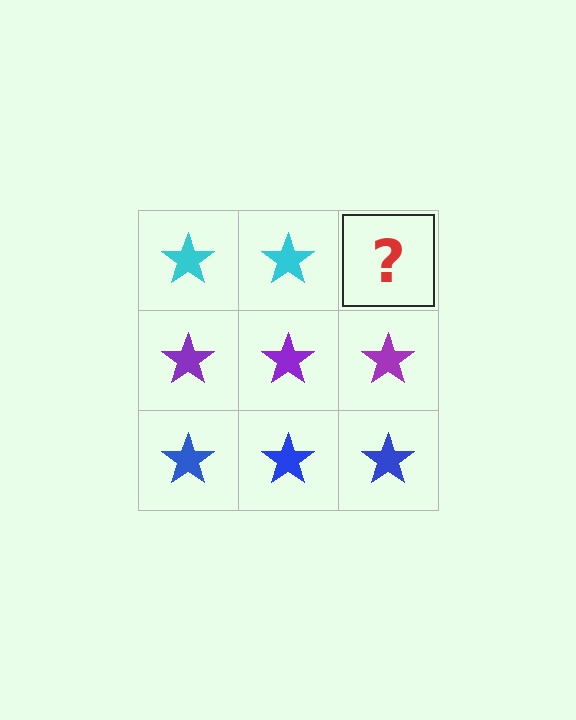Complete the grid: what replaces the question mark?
The question mark should be replaced with a cyan star.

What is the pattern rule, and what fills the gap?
The rule is that each row has a consistent color. The gap should be filled with a cyan star.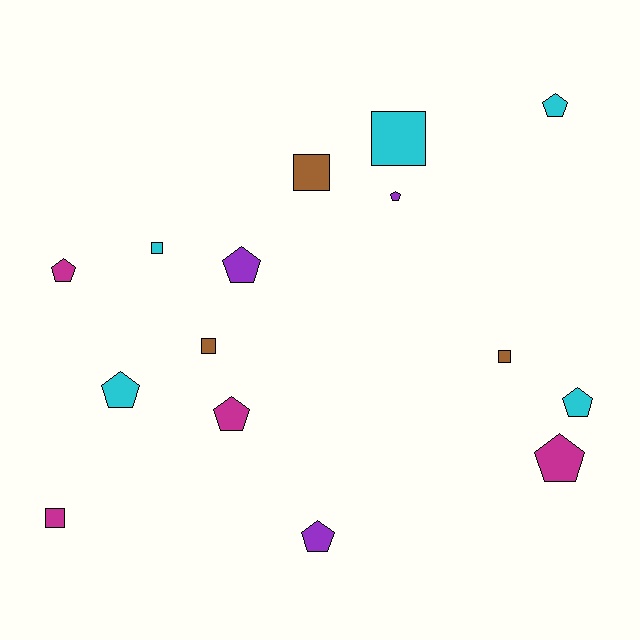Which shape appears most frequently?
Pentagon, with 9 objects.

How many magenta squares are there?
There is 1 magenta square.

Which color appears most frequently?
Cyan, with 5 objects.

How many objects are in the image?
There are 15 objects.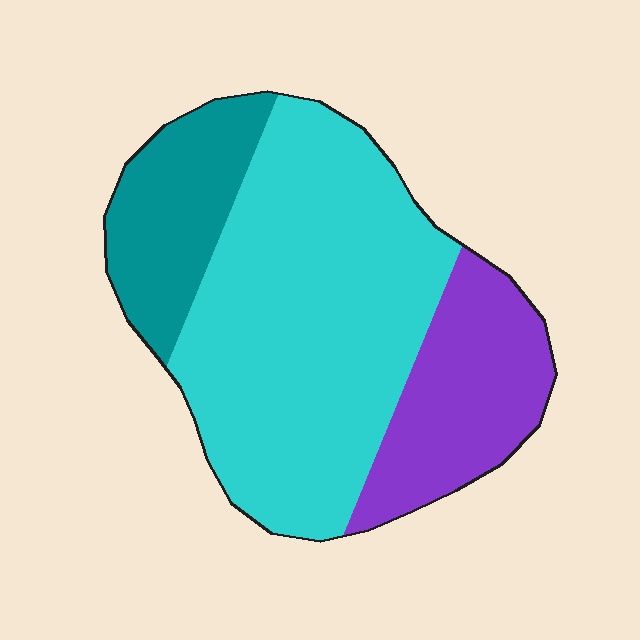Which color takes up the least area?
Teal, at roughly 20%.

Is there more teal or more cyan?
Cyan.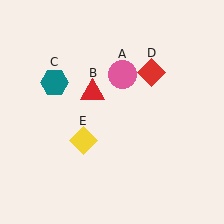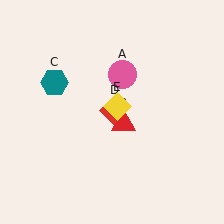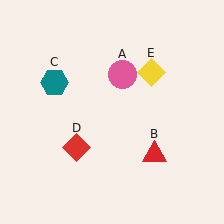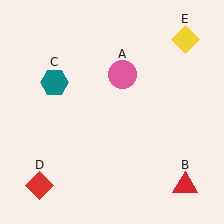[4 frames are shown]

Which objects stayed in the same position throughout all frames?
Pink circle (object A) and teal hexagon (object C) remained stationary.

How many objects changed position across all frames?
3 objects changed position: red triangle (object B), red diamond (object D), yellow diamond (object E).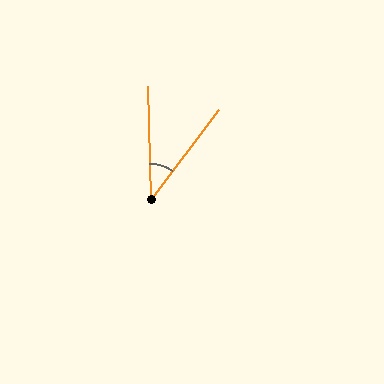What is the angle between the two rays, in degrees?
Approximately 39 degrees.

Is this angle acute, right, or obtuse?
It is acute.